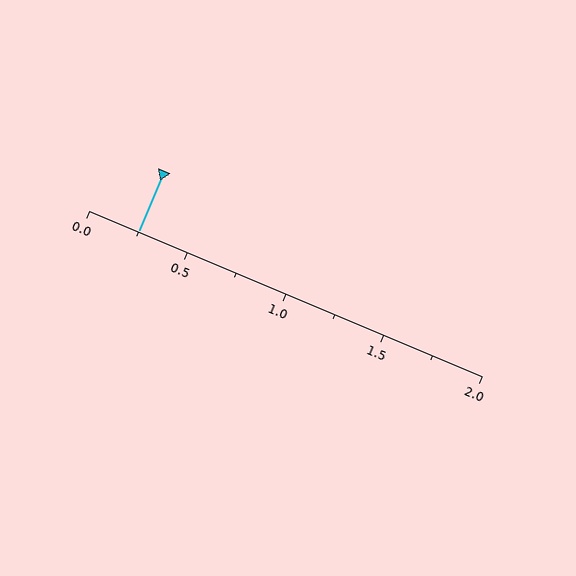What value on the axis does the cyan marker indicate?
The marker indicates approximately 0.25.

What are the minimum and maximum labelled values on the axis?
The axis runs from 0.0 to 2.0.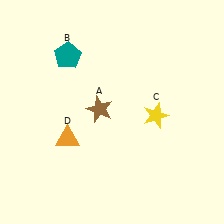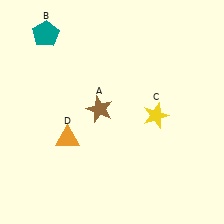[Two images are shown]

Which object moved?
The teal pentagon (B) moved left.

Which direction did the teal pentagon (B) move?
The teal pentagon (B) moved left.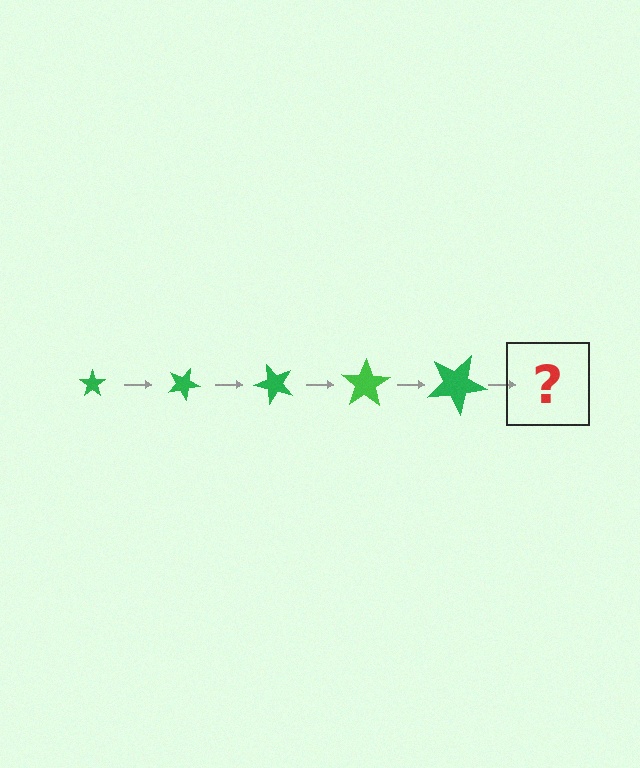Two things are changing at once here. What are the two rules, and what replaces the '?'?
The two rules are that the star grows larger each step and it rotates 25 degrees each step. The '?' should be a star, larger than the previous one and rotated 125 degrees from the start.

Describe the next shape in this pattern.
It should be a star, larger than the previous one and rotated 125 degrees from the start.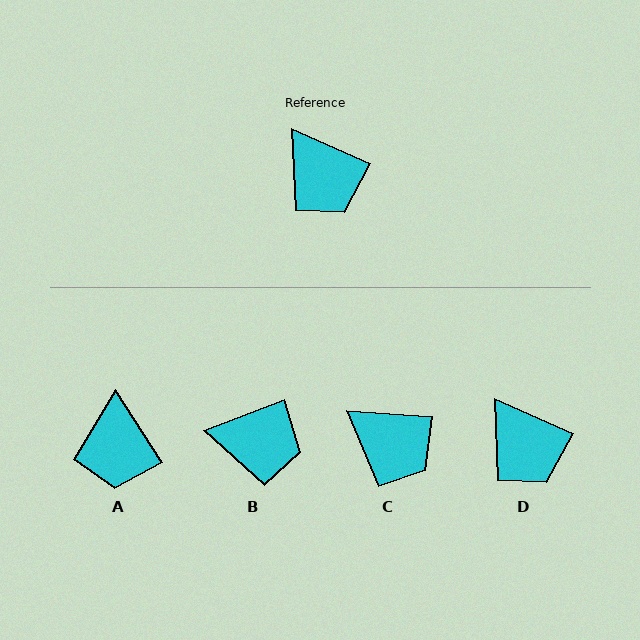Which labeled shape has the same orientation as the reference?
D.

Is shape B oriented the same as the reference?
No, it is off by about 45 degrees.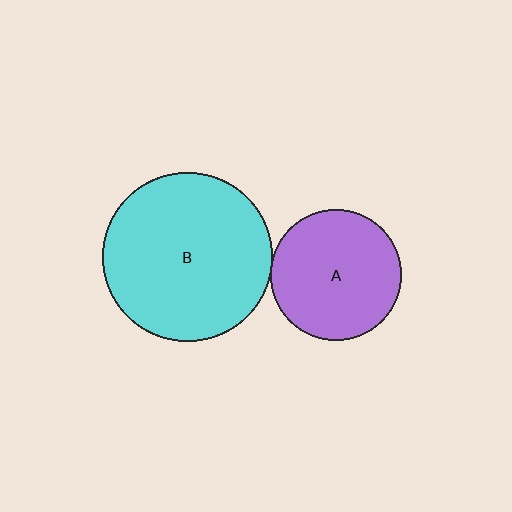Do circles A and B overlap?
Yes.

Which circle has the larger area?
Circle B (cyan).